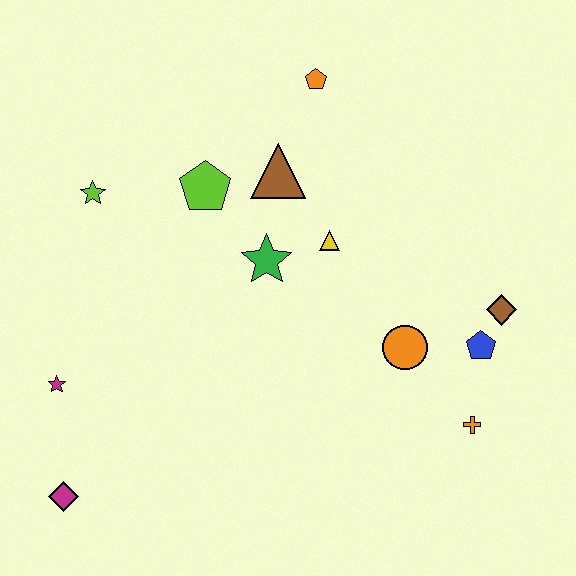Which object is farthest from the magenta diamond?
The orange pentagon is farthest from the magenta diamond.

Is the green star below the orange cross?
No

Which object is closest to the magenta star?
The magenta diamond is closest to the magenta star.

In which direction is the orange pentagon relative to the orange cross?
The orange pentagon is above the orange cross.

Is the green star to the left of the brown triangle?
Yes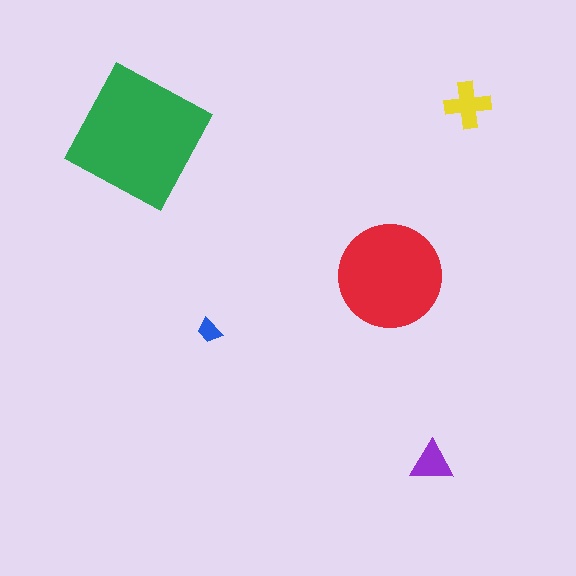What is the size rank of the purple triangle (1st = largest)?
4th.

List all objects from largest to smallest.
The green square, the red circle, the yellow cross, the purple triangle, the blue trapezoid.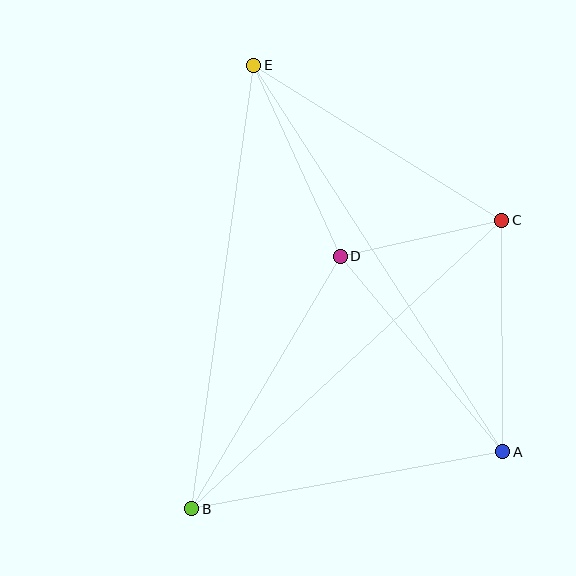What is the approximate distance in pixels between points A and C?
The distance between A and C is approximately 231 pixels.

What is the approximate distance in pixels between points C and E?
The distance between C and E is approximately 293 pixels.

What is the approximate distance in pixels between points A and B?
The distance between A and B is approximately 316 pixels.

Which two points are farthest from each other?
Points A and E are farthest from each other.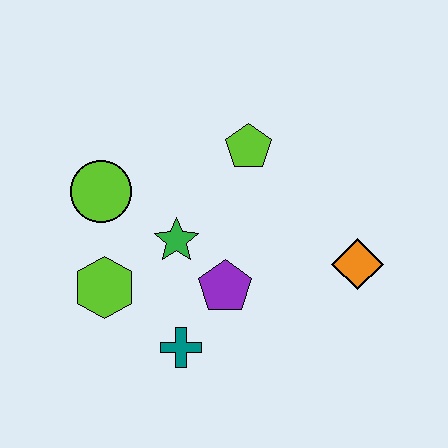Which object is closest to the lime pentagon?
The green star is closest to the lime pentagon.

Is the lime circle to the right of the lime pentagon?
No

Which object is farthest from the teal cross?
The lime pentagon is farthest from the teal cross.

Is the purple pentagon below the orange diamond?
Yes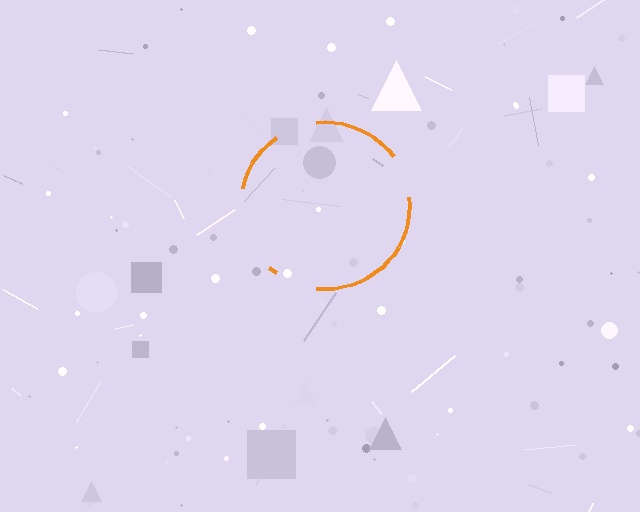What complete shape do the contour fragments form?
The contour fragments form a circle.